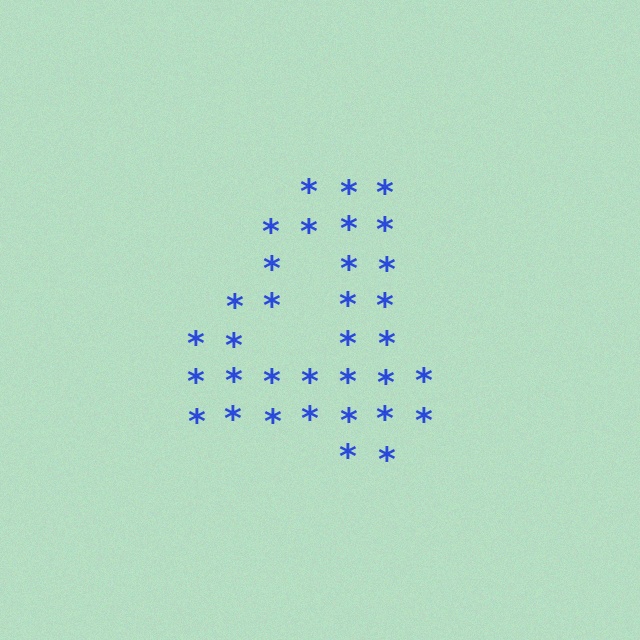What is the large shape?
The large shape is the digit 4.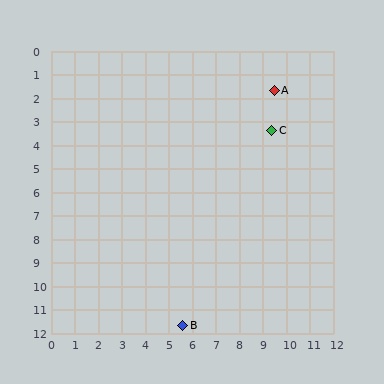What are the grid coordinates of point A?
Point A is at approximately (9.5, 1.7).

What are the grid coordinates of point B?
Point B is at approximately (5.6, 11.7).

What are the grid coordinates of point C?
Point C is at approximately (9.4, 3.4).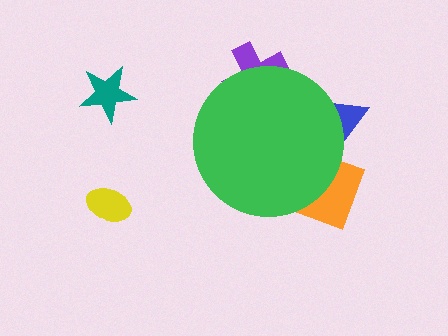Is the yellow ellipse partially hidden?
No, the yellow ellipse is fully visible.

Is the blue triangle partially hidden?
Yes, the blue triangle is partially hidden behind the green circle.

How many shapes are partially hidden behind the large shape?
3 shapes are partially hidden.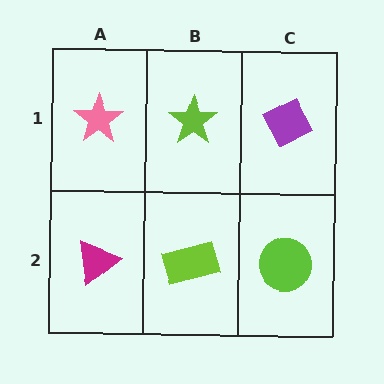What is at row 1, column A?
A pink star.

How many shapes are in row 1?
3 shapes.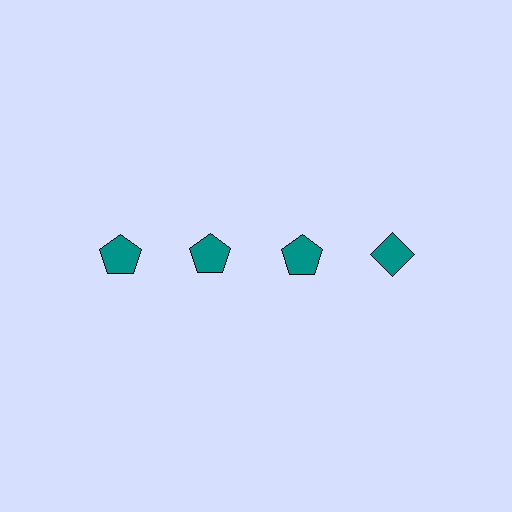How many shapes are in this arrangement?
There are 4 shapes arranged in a grid pattern.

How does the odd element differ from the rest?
It has a different shape: diamond instead of pentagon.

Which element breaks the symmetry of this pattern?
The teal diamond in the top row, second from right column breaks the symmetry. All other shapes are teal pentagons.